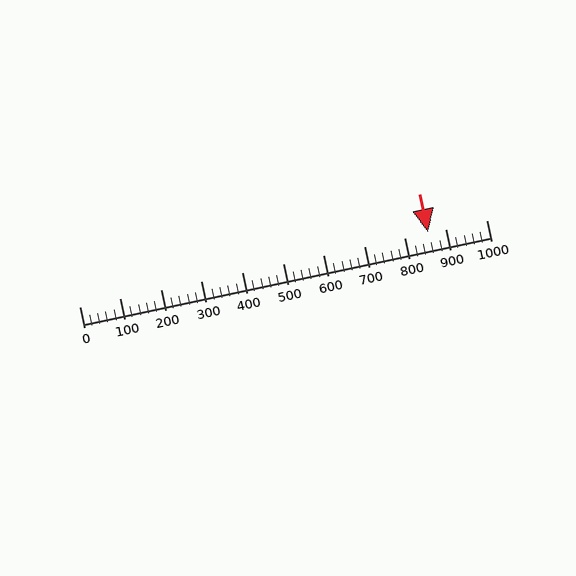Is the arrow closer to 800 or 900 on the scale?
The arrow is closer to 900.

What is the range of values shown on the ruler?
The ruler shows values from 0 to 1000.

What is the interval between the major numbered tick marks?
The major tick marks are spaced 100 units apart.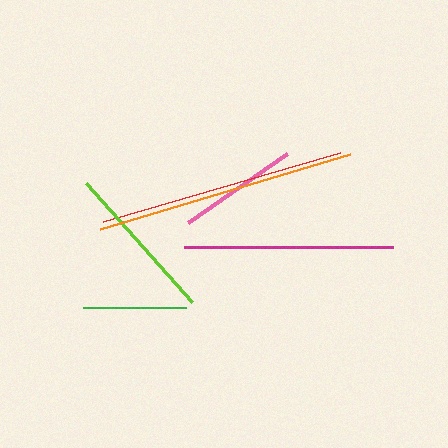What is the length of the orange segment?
The orange segment is approximately 261 pixels long.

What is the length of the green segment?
The green segment is approximately 103 pixels long.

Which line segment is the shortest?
The green line is the shortest at approximately 103 pixels.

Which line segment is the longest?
The orange line is the longest at approximately 261 pixels.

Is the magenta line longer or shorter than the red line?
The red line is longer than the magenta line.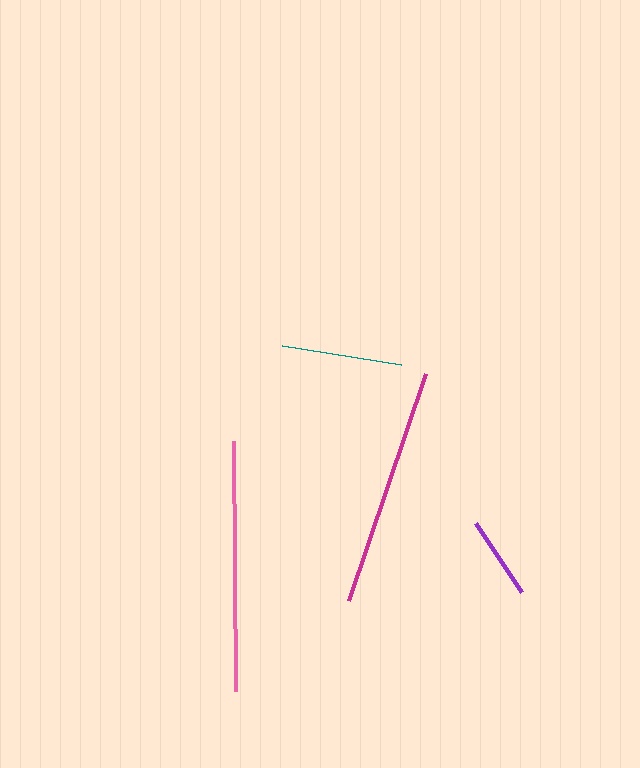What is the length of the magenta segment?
The magenta segment is approximately 240 pixels long.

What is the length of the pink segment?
The pink segment is approximately 250 pixels long.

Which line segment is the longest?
The pink line is the longest at approximately 250 pixels.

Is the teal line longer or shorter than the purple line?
The teal line is longer than the purple line.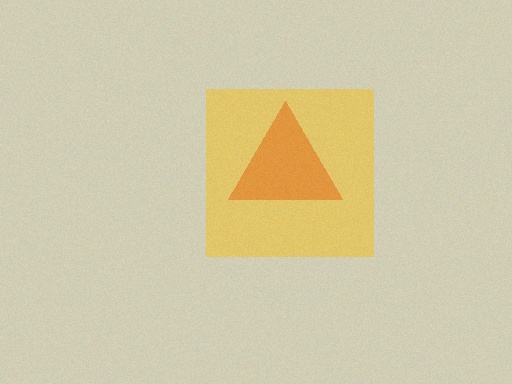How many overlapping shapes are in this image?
There are 2 overlapping shapes in the image.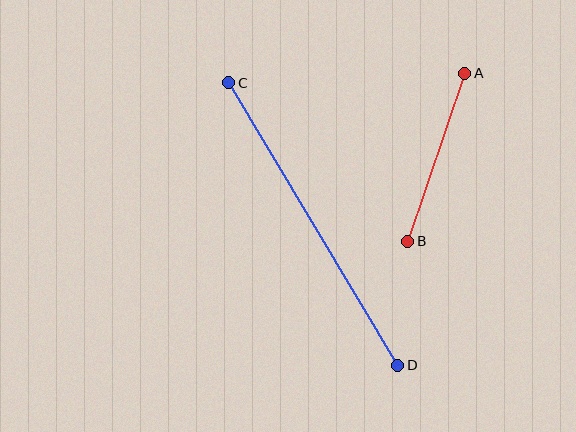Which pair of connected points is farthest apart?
Points C and D are farthest apart.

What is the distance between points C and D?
The distance is approximately 329 pixels.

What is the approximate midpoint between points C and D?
The midpoint is at approximately (313, 224) pixels.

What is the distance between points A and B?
The distance is approximately 177 pixels.